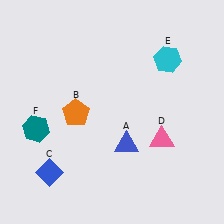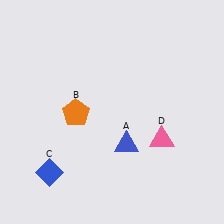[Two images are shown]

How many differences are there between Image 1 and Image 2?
There are 2 differences between the two images.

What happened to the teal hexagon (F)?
The teal hexagon (F) was removed in Image 2. It was in the bottom-left area of Image 1.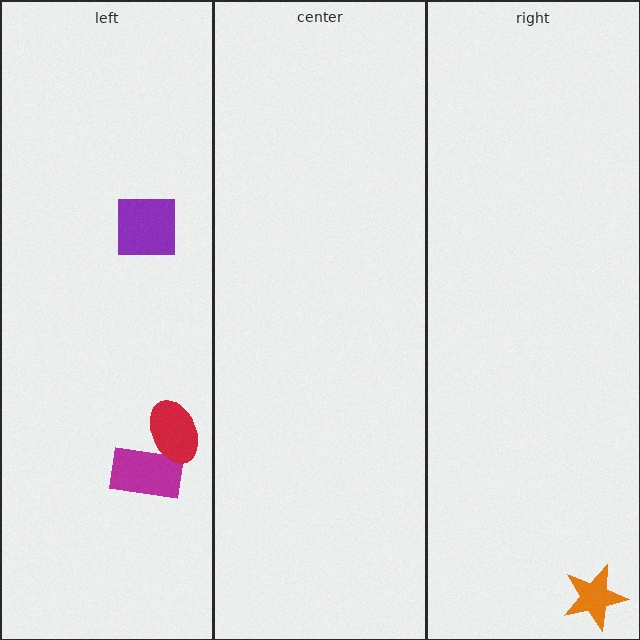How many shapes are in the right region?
1.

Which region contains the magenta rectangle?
The left region.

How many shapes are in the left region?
3.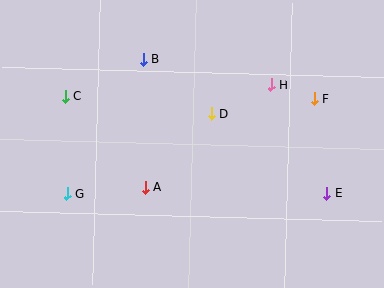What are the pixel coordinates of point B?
Point B is at (144, 59).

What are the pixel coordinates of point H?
Point H is at (271, 85).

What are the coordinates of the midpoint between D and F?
The midpoint between D and F is at (263, 106).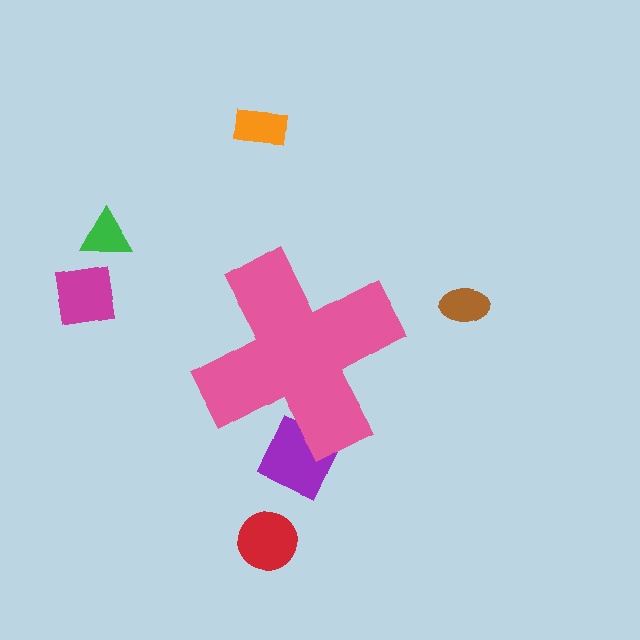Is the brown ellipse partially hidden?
No, the brown ellipse is fully visible.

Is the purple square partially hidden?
Yes, the purple square is partially hidden behind the pink cross.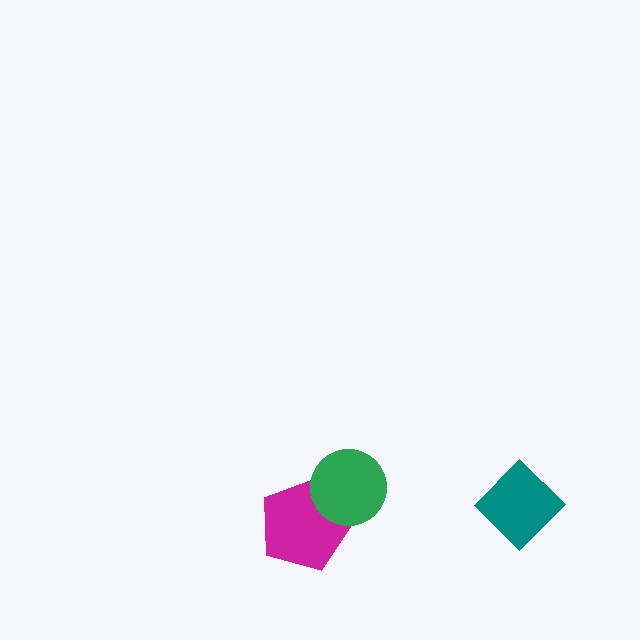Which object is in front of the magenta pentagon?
The green circle is in front of the magenta pentagon.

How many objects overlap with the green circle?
1 object overlaps with the green circle.